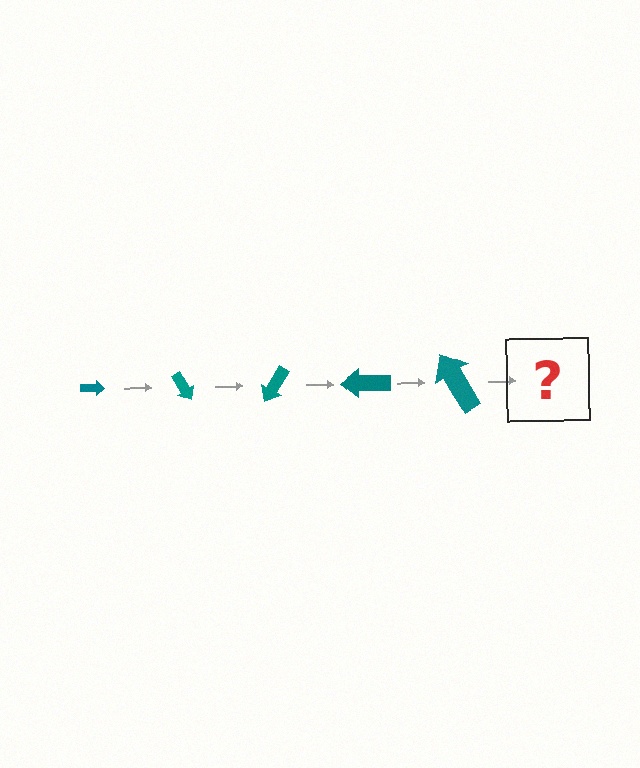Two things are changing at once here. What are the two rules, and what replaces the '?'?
The two rules are that the arrow grows larger each step and it rotates 60 degrees each step. The '?' should be an arrow, larger than the previous one and rotated 300 degrees from the start.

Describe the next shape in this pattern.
It should be an arrow, larger than the previous one and rotated 300 degrees from the start.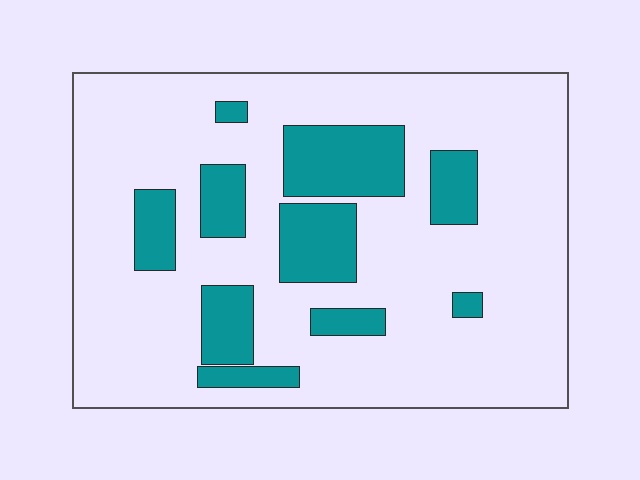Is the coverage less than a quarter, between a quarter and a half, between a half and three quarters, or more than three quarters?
Less than a quarter.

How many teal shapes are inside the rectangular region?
10.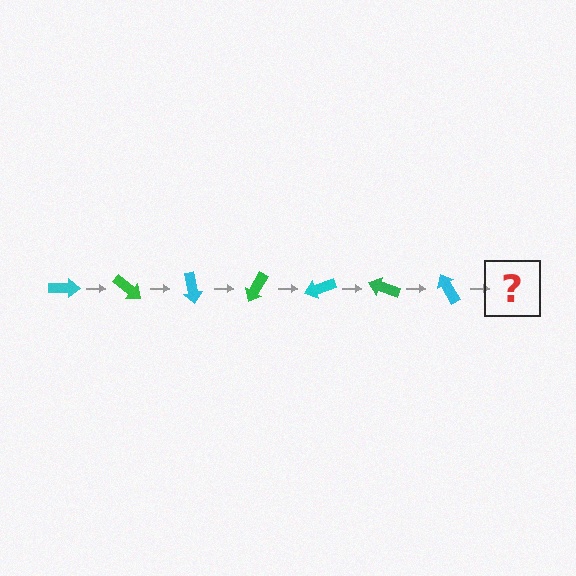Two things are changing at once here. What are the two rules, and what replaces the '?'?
The two rules are that it rotates 40 degrees each step and the color cycles through cyan and green. The '?' should be a green arrow, rotated 280 degrees from the start.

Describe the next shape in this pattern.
It should be a green arrow, rotated 280 degrees from the start.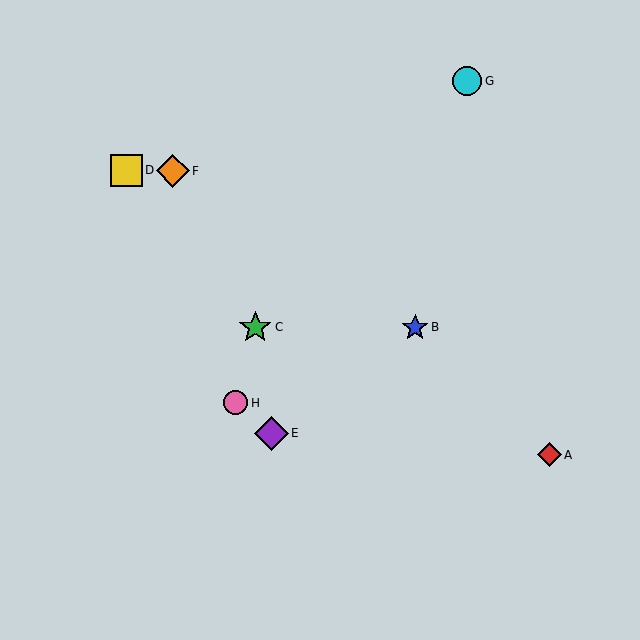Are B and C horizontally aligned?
Yes, both are at y≈327.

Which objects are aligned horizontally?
Objects B, C are aligned horizontally.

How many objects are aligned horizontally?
2 objects (B, C) are aligned horizontally.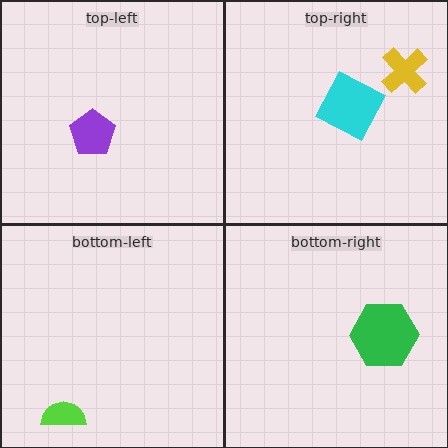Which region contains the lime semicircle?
The bottom-left region.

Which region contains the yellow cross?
The top-right region.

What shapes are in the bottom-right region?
The green hexagon.